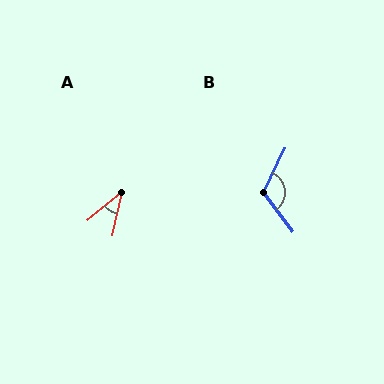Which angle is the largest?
B, at approximately 117 degrees.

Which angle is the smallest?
A, at approximately 38 degrees.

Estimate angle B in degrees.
Approximately 117 degrees.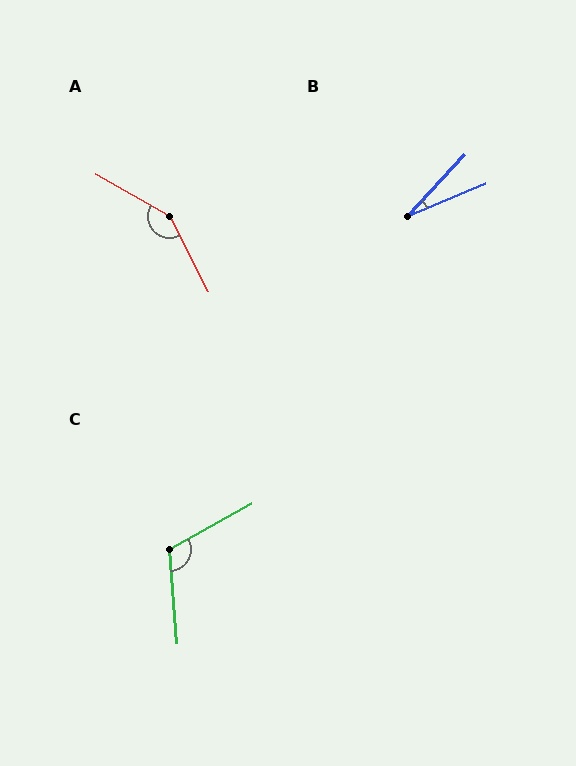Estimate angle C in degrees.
Approximately 115 degrees.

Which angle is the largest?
A, at approximately 147 degrees.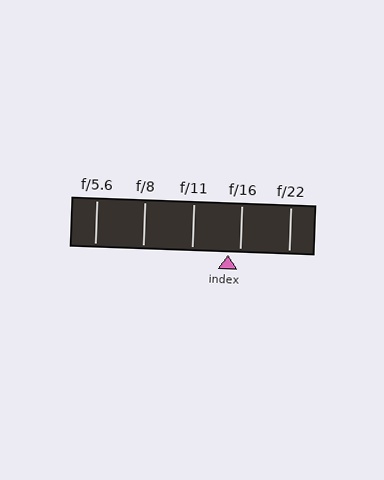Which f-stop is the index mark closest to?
The index mark is closest to f/16.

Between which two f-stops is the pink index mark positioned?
The index mark is between f/11 and f/16.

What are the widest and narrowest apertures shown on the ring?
The widest aperture shown is f/5.6 and the narrowest is f/22.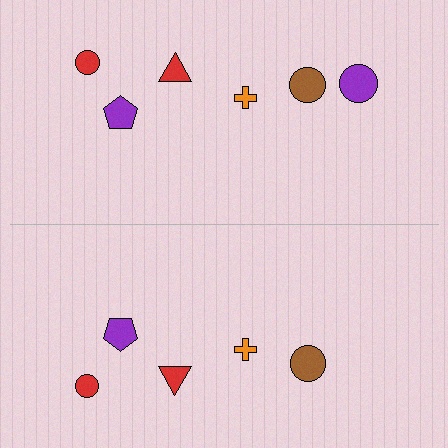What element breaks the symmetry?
A purple circle is missing from the bottom side.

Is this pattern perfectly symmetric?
No, the pattern is not perfectly symmetric. A purple circle is missing from the bottom side.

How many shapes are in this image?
There are 11 shapes in this image.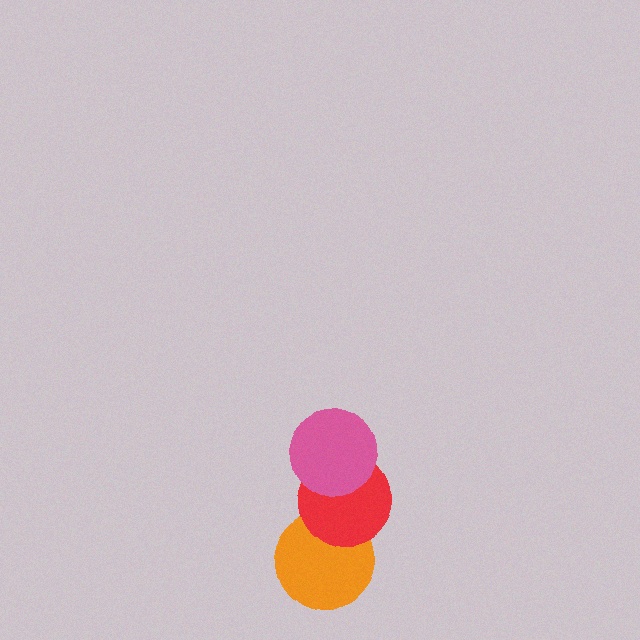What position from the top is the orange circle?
The orange circle is 3rd from the top.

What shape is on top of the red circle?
The pink circle is on top of the red circle.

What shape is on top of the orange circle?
The red circle is on top of the orange circle.